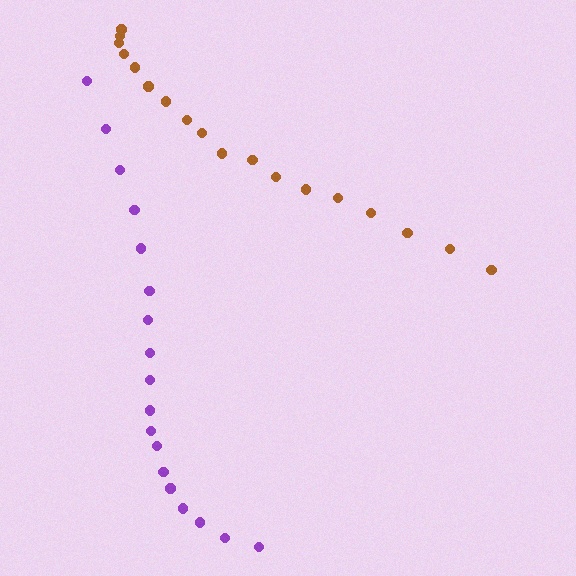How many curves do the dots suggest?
There are 2 distinct paths.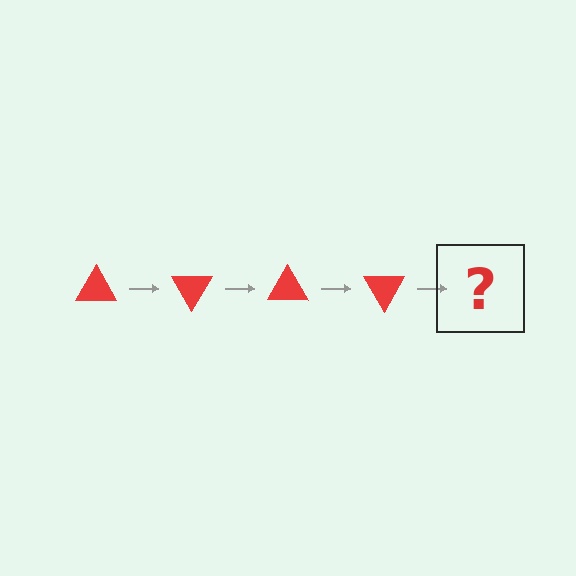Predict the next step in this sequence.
The next step is a red triangle rotated 240 degrees.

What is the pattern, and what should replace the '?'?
The pattern is that the triangle rotates 60 degrees each step. The '?' should be a red triangle rotated 240 degrees.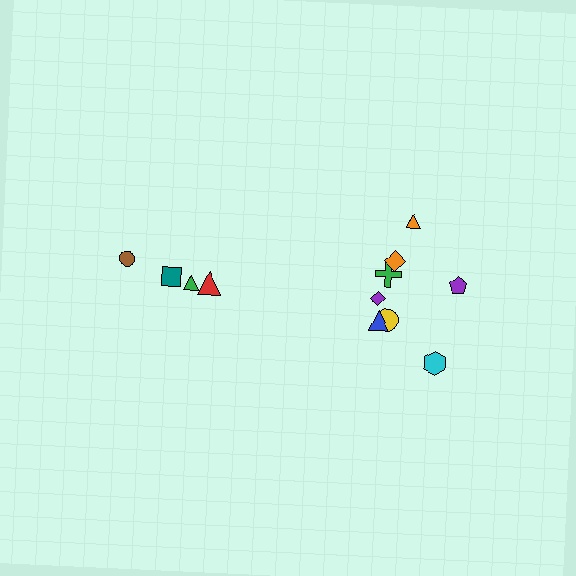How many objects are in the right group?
There are 8 objects.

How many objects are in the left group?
There are 4 objects.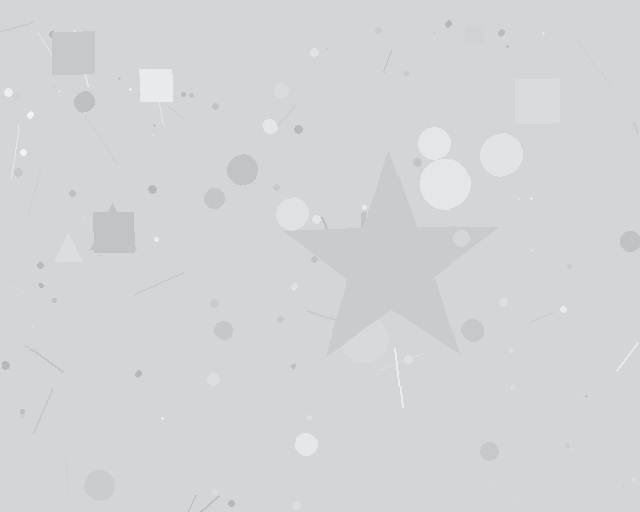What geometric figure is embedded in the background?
A star is embedded in the background.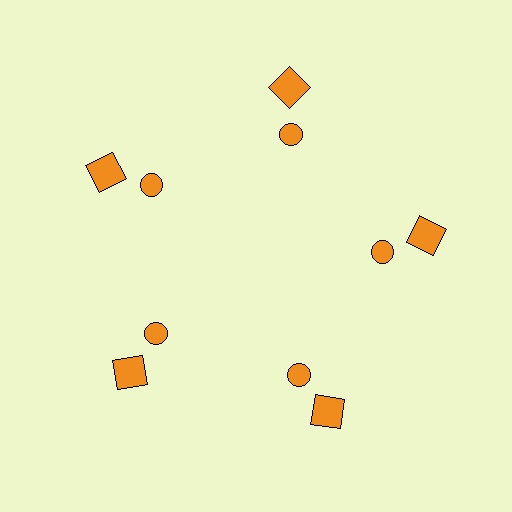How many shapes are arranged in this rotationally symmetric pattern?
There are 10 shapes, arranged in 5 groups of 2.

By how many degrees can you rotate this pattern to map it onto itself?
The pattern maps onto itself every 72 degrees of rotation.